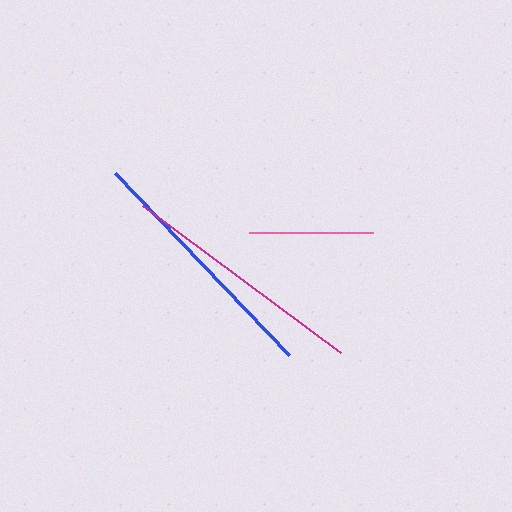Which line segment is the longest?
The blue line is the longest at approximately 252 pixels.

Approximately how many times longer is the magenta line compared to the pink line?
The magenta line is approximately 2.0 times the length of the pink line.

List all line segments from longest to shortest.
From longest to shortest: blue, magenta, pink.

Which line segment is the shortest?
The pink line is the shortest at approximately 125 pixels.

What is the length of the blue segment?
The blue segment is approximately 252 pixels long.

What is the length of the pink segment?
The pink segment is approximately 125 pixels long.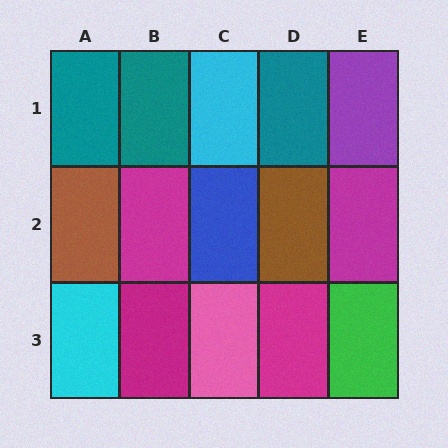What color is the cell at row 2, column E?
Magenta.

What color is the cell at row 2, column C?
Blue.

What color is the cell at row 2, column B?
Magenta.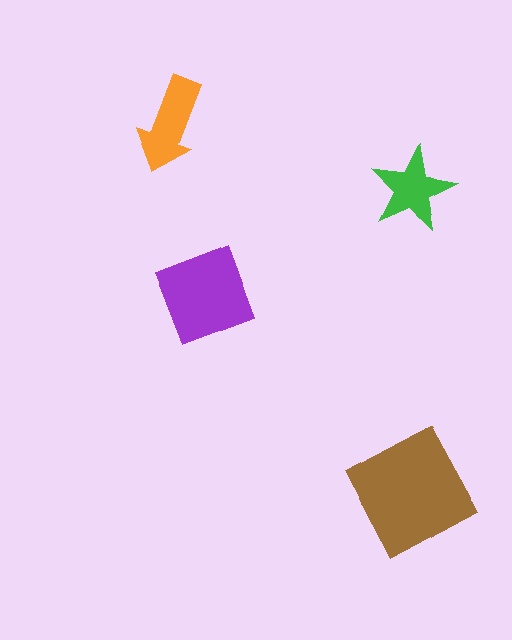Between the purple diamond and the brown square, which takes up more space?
The brown square.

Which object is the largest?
The brown square.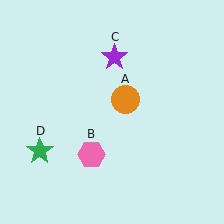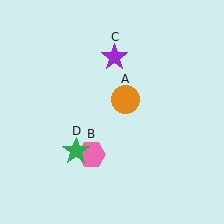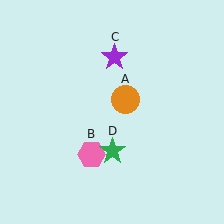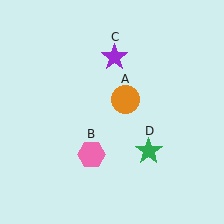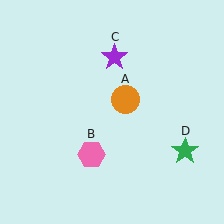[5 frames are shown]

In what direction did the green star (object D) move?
The green star (object D) moved right.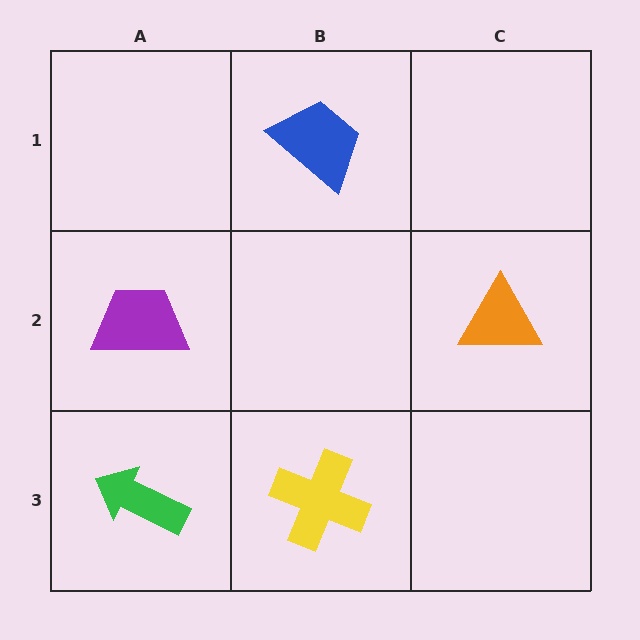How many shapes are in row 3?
2 shapes.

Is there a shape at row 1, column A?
No, that cell is empty.